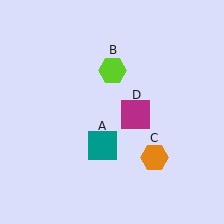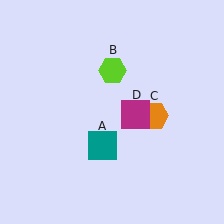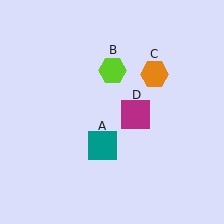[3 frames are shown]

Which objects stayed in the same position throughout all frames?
Teal square (object A) and lime hexagon (object B) and magenta square (object D) remained stationary.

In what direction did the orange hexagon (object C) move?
The orange hexagon (object C) moved up.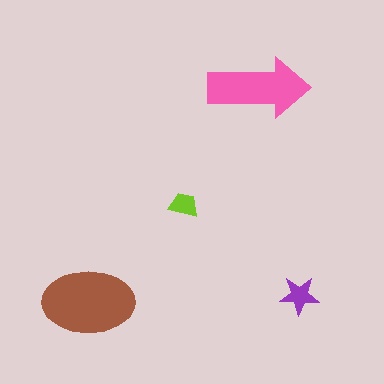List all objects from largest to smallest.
The brown ellipse, the pink arrow, the purple star, the lime trapezoid.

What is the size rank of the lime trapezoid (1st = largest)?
4th.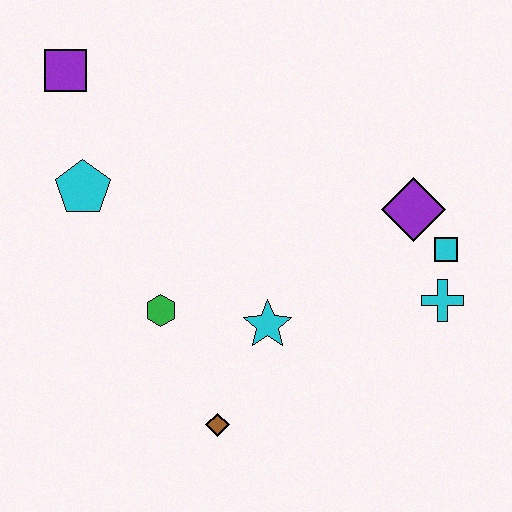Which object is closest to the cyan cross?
The cyan square is closest to the cyan cross.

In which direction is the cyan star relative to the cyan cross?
The cyan star is to the left of the cyan cross.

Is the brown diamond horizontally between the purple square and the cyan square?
Yes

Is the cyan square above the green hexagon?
Yes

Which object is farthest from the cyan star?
The purple square is farthest from the cyan star.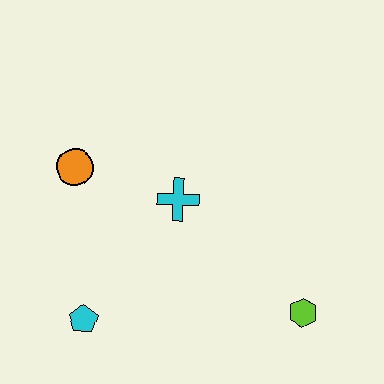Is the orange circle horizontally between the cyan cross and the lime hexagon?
No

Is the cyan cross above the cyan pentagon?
Yes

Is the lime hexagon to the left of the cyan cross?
No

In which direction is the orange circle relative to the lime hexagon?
The orange circle is to the left of the lime hexagon.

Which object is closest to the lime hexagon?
The cyan cross is closest to the lime hexagon.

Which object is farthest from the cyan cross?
The lime hexagon is farthest from the cyan cross.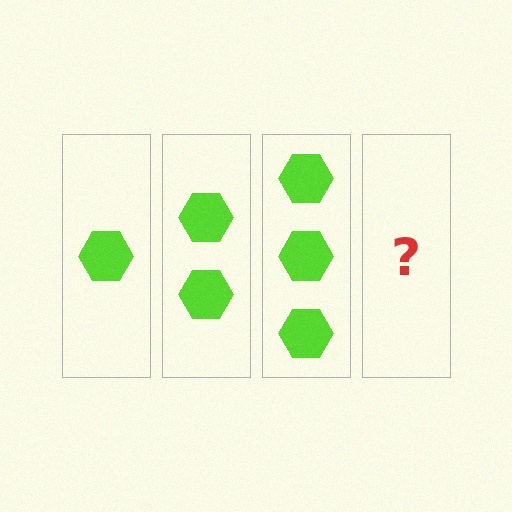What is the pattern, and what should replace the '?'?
The pattern is that each step adds one more hexagon. The '?' should be 4 hexagons.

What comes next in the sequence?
The next element should be 4 hexagons.